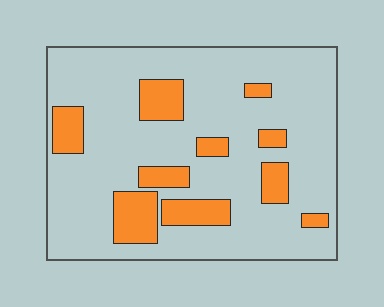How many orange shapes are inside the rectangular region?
10.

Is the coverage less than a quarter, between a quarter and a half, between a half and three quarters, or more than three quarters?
Less than a quarter.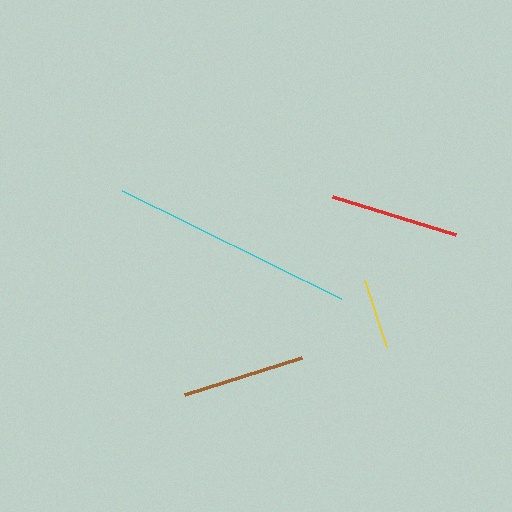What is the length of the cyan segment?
The cyan segment is approximately 245 pixels long.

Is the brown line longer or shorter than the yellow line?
The brown line is longer than the yellow line.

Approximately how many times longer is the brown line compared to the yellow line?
The brown line is approximately 1.7 times the length of the yellow line.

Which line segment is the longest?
The cyan line is the longest at approximately 245 pixels.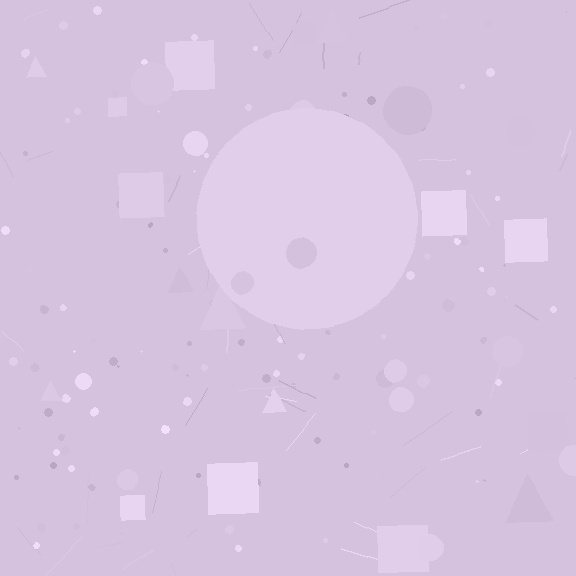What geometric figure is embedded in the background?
A circle is embedded in the background.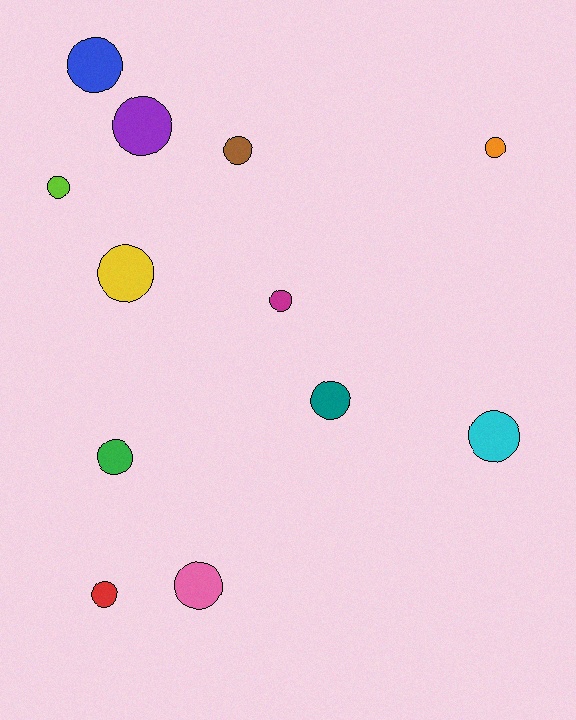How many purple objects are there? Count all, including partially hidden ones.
There is 1 purple object.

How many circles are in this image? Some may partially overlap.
There are 12 circles.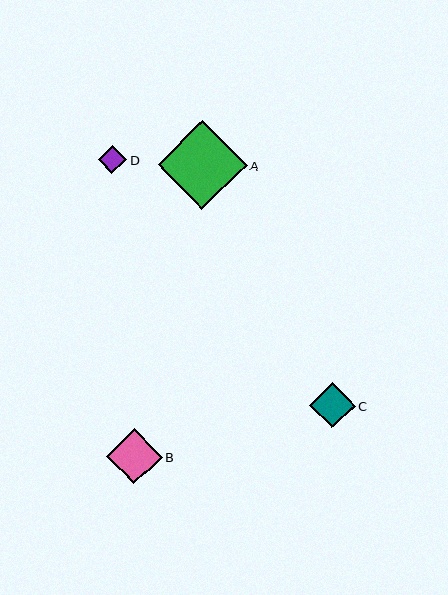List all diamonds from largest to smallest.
From largest to smallest: A, B, C, D.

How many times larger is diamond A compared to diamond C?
Diamond A is approximately 2.0 times the size of diamond C.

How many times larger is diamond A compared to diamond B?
Diamond A is approximately 1.6 times the size of diamond B.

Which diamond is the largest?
Diamond A is the largest with a size of approximately 89 pixels.